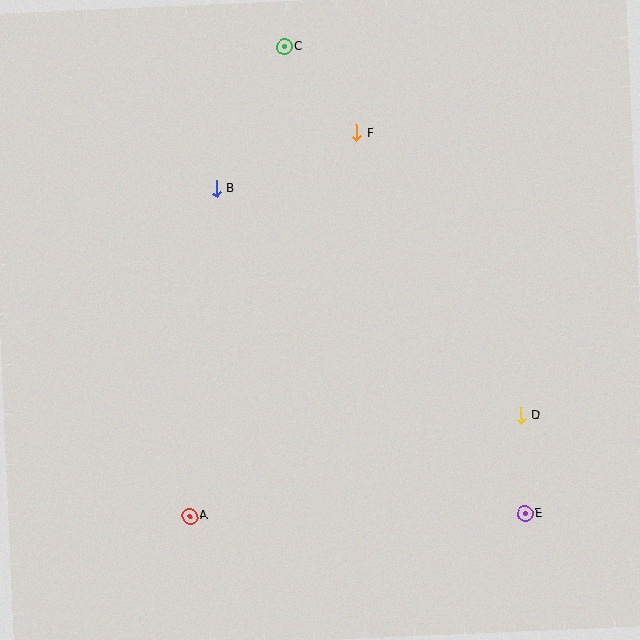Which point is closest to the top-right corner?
Point F is closest to the top-right corner.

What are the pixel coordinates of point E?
Point E is at (525, 513).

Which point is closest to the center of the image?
Point B at (216, 189) is closest to the center.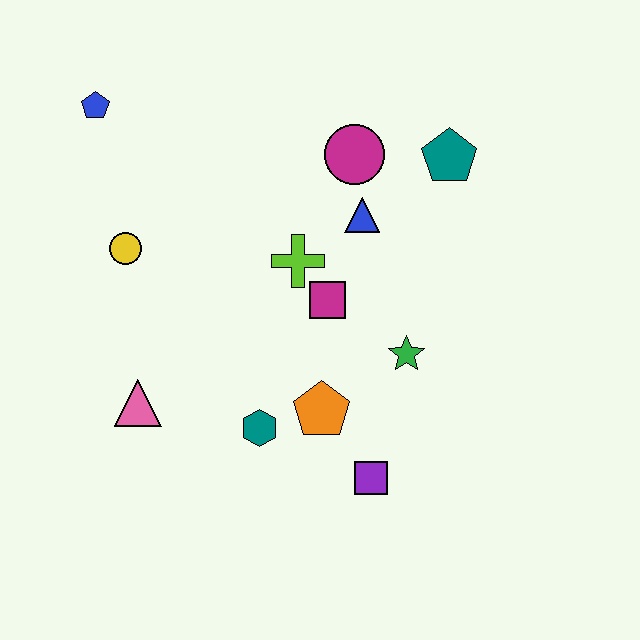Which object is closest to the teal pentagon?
The magenta circle is closest to the teal pentagon.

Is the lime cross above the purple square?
Yes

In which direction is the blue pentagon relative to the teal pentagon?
The blue pentagon is to the left of the teal pentagon.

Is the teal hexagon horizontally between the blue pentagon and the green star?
Yes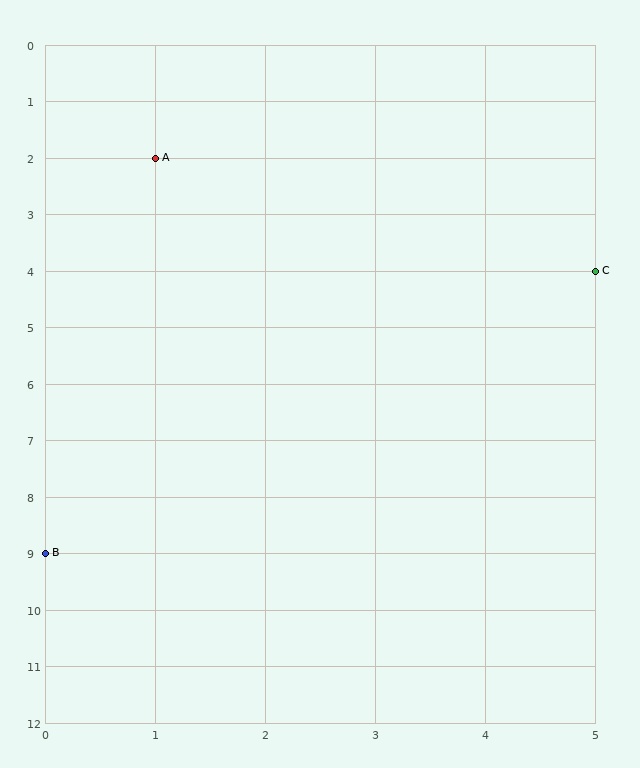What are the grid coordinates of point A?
Point A is at grid coordinates (1, 2).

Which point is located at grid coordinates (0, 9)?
Point B is at (0, 9).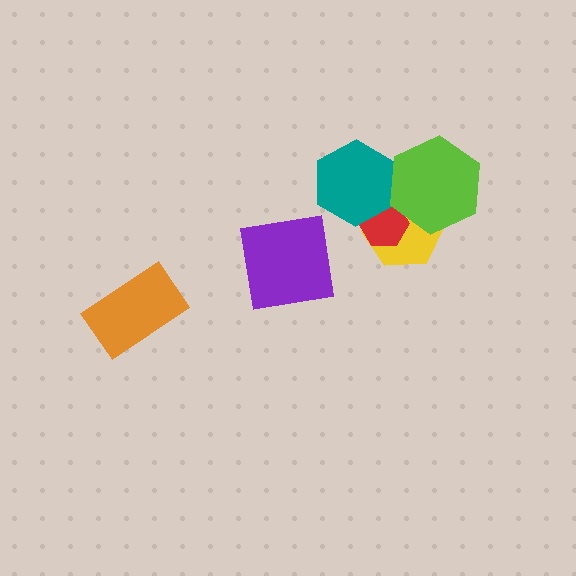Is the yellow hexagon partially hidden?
Yes, it is partially covered by another shape.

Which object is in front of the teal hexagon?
The lime hexagon is in front of the teal hexagon.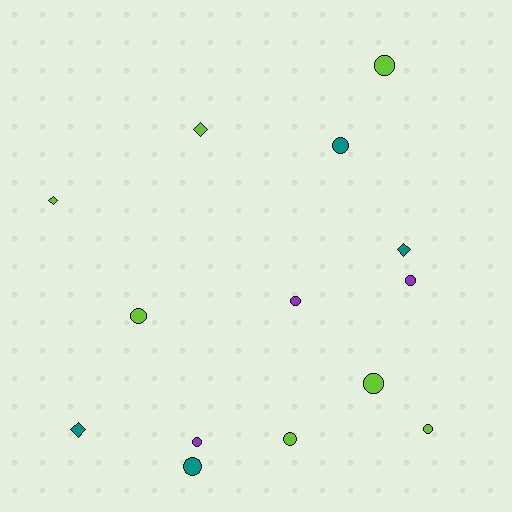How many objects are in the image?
There are 14 objects.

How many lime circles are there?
There are 5 lime circles.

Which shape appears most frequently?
Circle, with 10 objects.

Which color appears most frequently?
Lime, with 7 objects.